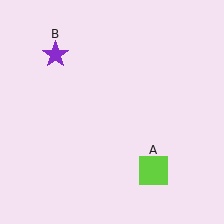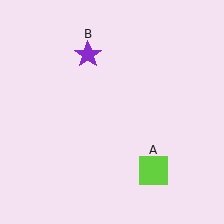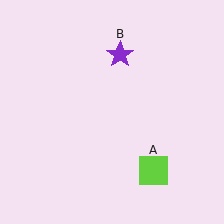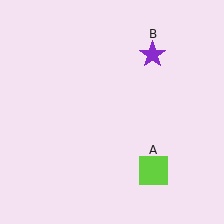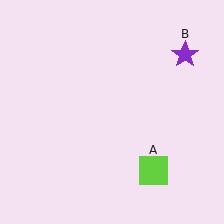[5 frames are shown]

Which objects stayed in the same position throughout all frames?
Lime square (object A) remained stationary.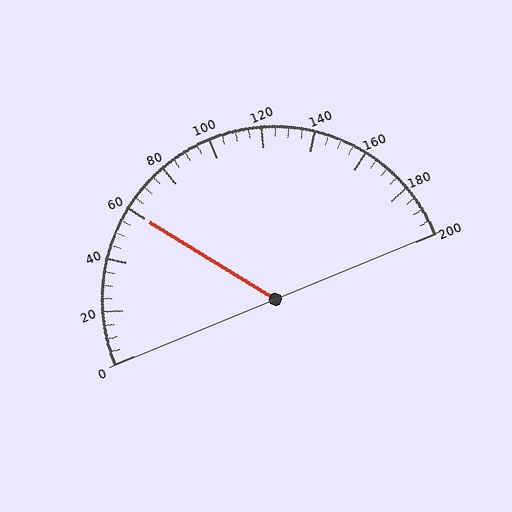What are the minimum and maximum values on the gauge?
The gauge ranges from 0 to 200.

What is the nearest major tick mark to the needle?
The nearest major tick mark is 60.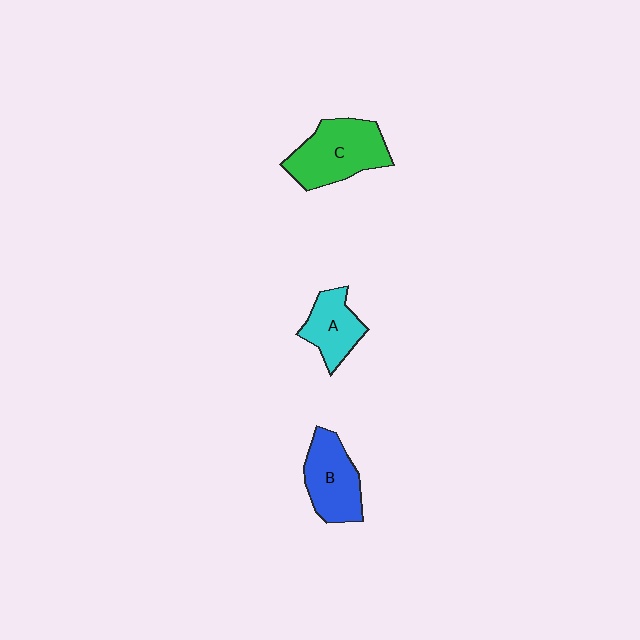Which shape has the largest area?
Shape C (green).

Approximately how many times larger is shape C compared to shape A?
Approximately 1.6 times.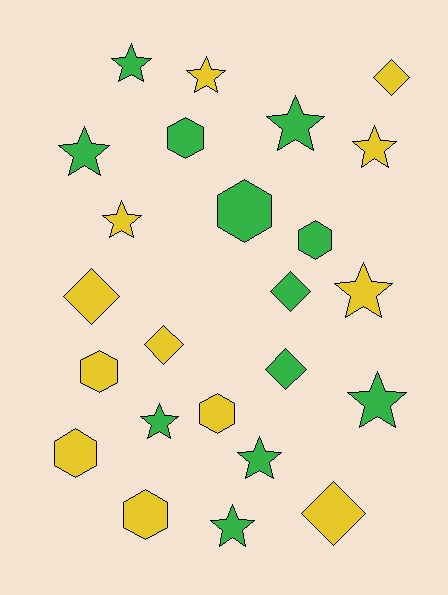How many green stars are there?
There are 7 green stars.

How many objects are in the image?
There are 24 objects.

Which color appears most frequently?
Green, with 12 objects.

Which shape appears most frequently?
Star, with 11 objects.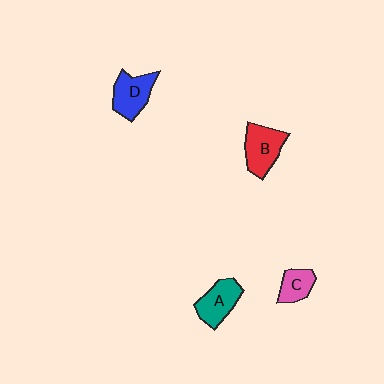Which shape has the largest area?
Shape B (red).